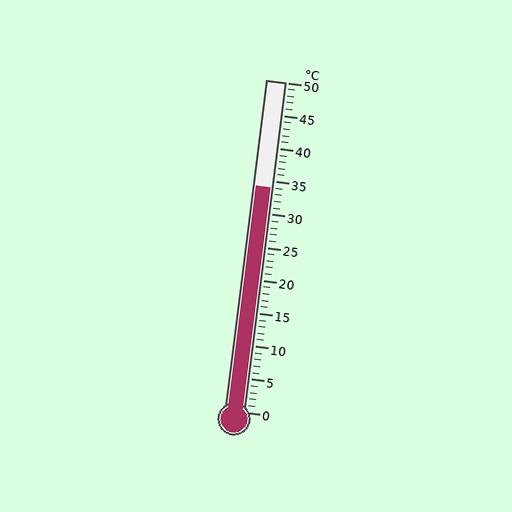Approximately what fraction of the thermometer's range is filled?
The thermometer is filled to approximately 70% of its range.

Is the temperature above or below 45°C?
The temperature is below 45°C.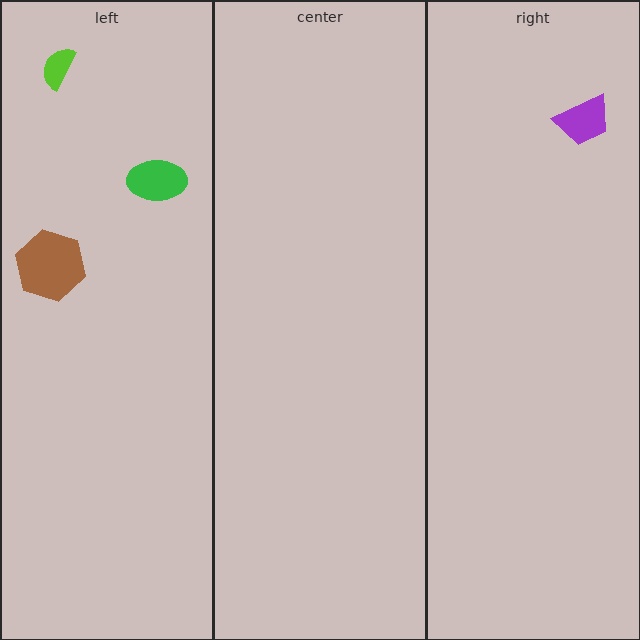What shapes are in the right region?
The purple trapezoid.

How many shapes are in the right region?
1.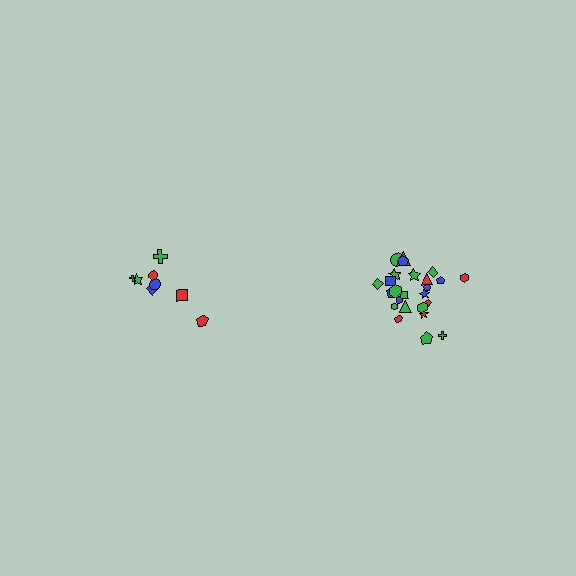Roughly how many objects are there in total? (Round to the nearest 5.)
Roughly 35 objects in total.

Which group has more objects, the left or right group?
The right group.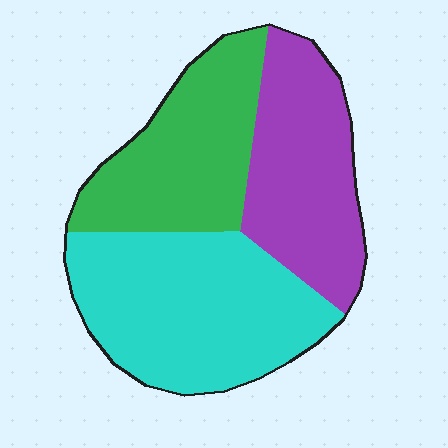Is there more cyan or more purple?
Cyan.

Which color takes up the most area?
Cyan, at roughly 40%.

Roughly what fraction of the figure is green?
Green takes up between a quarter and a half of the figure.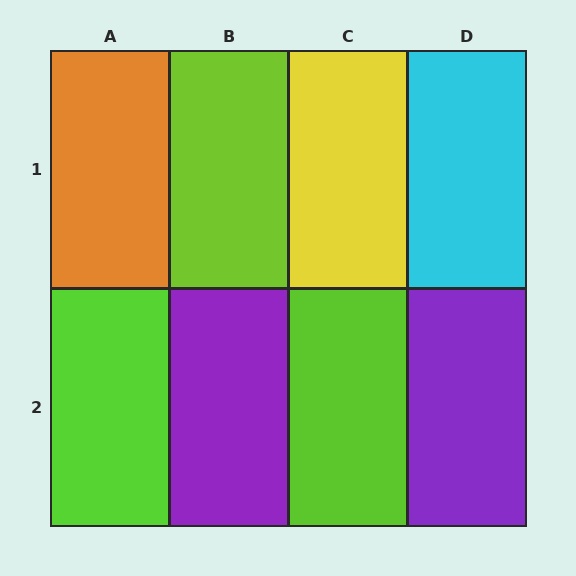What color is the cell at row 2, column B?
Purple.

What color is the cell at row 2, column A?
Lime.